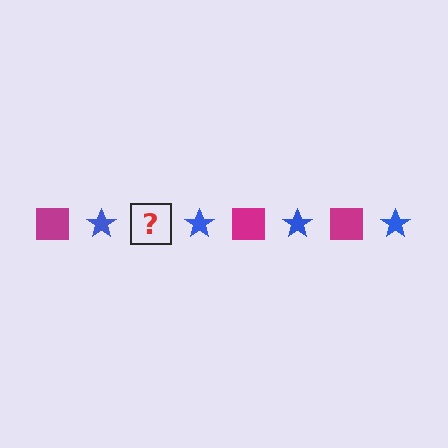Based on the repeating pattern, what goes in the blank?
The blank should be a magenta square.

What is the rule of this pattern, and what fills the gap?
The rule is that the pattern alternates between magenta square and blue star. The gap should be filled with a magenta square.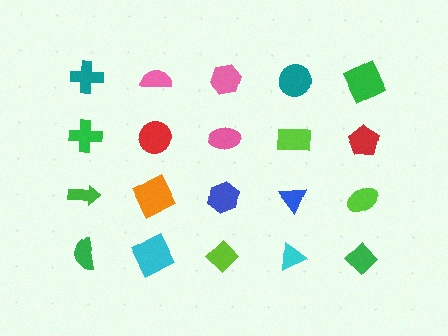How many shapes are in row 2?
5 shapes.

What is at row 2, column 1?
A green cross.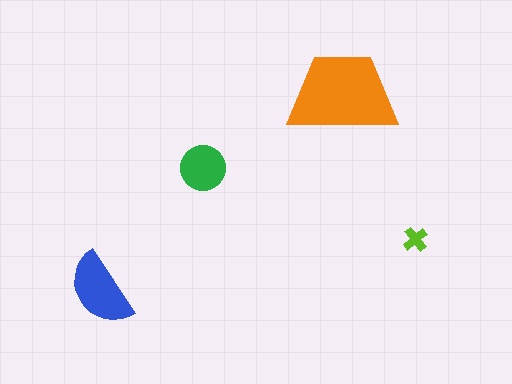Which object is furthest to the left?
The blue semicircle is leftmost.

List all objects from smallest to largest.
The lime cross, the green circle, the blue semicircle, the orange trapezoid.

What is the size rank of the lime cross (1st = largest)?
4th.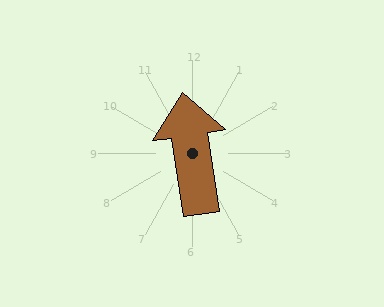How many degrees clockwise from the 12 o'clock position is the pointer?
Approximately 351 degrees.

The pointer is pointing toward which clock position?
Roughly 12 o'clock.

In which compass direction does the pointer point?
North.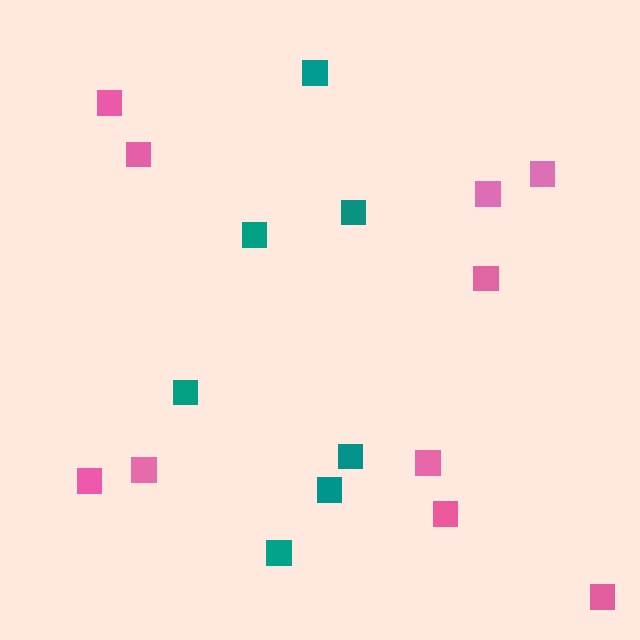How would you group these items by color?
There are 2 groups: one group of teal squares (7) and one group of pink squares (10).